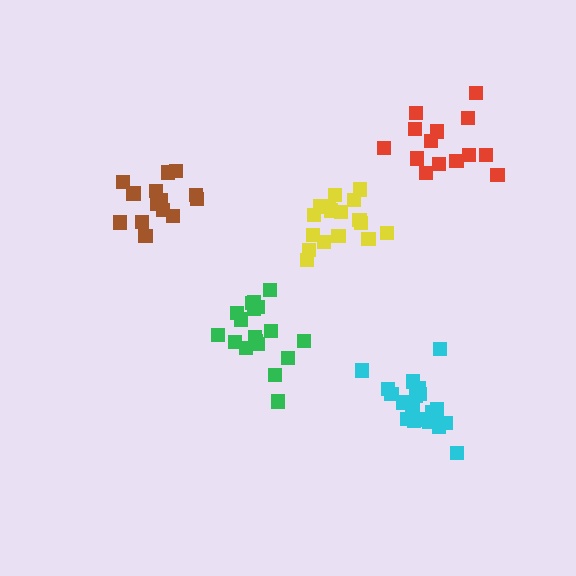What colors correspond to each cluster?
The clusters are colored: red, cyan, brown, green, yellow.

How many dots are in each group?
Group 1: 14 dots, Group 2: 20 dots, Group 3: 14 dots, Group 4: 18 dots, Group 5: 17 dots (83 total).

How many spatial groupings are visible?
There are 5 spatial groupings.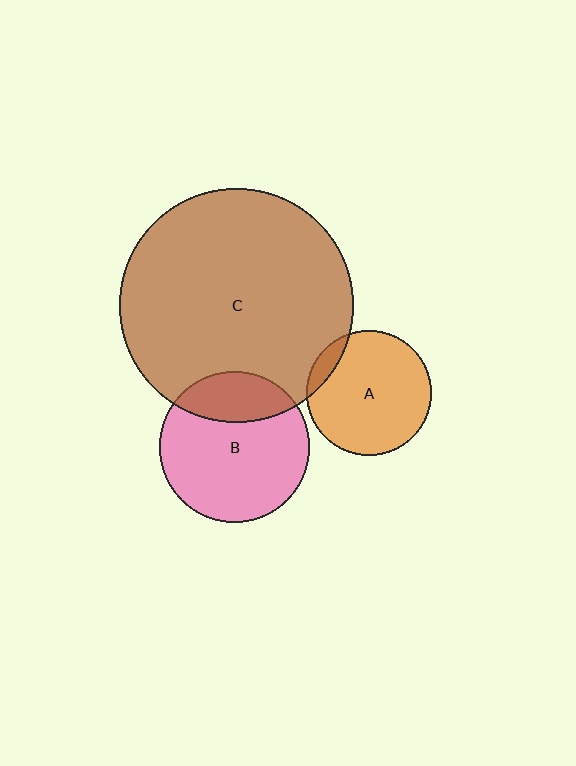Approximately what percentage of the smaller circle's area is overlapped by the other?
Approximately 10%.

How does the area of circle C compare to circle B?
Approximately 2.4 times.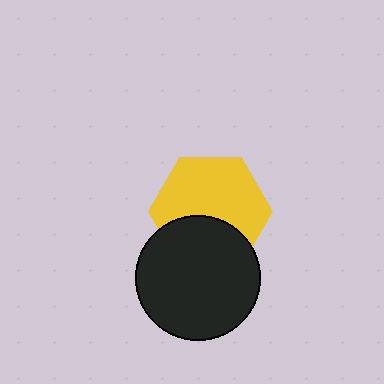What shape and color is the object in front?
The object in front is a black circle.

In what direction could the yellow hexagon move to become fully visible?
The yellow hexagon could move up. That would shift it out from behind the black circle entirely.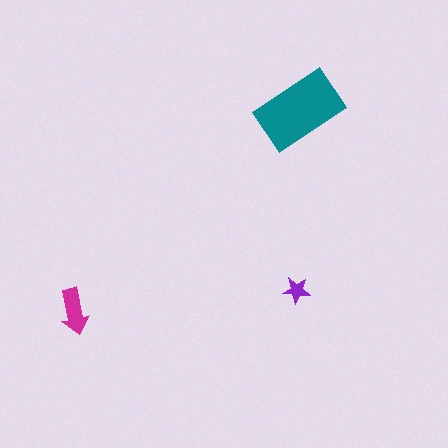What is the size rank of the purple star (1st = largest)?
3rd.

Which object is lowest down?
The magenta arrow is bottommost.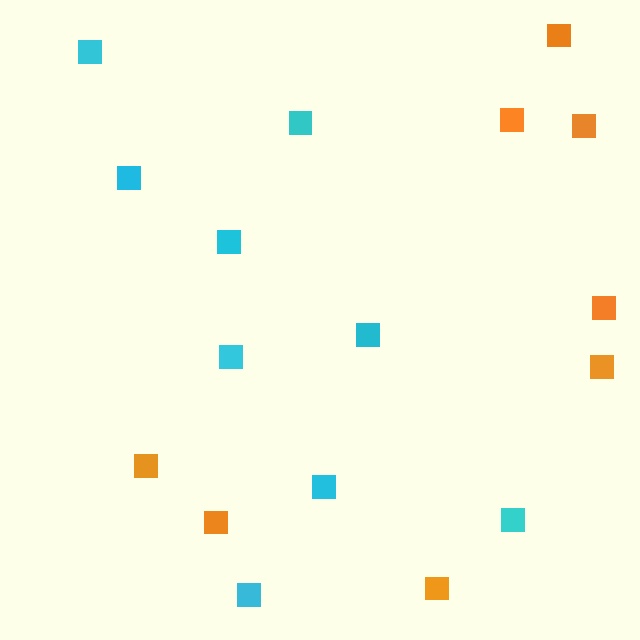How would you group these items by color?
There are 2 groups: one group of cyan squares (9) and one group of orange squares (8).